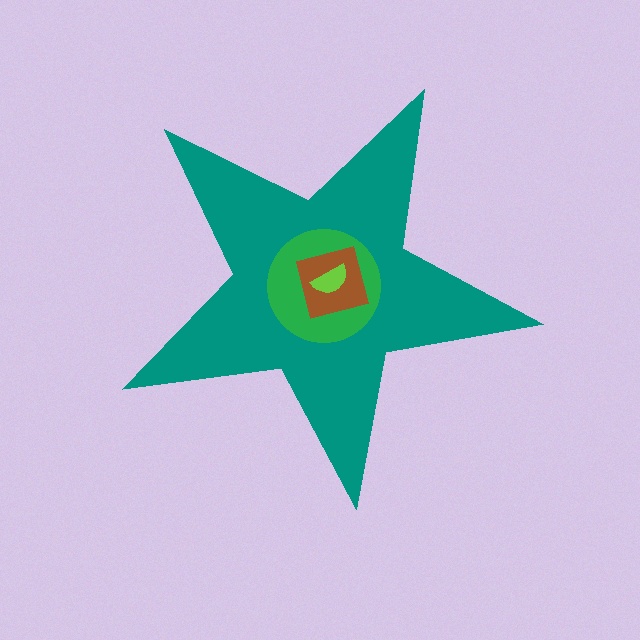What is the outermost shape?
The teal star.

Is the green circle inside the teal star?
Yes.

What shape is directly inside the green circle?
The brown square.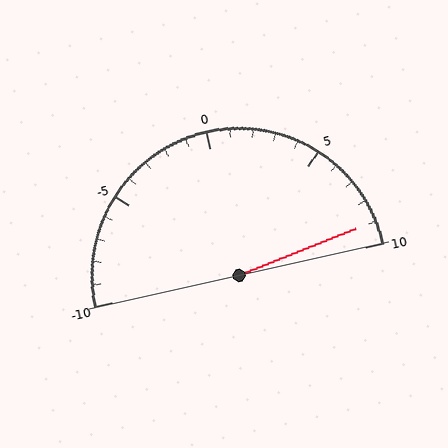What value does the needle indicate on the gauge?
The needle indicates approximately 9.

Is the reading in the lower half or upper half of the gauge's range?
The reading is in the upper half of the range (-10 to 10).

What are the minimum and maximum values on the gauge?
The gauge ranges from -10 to 10.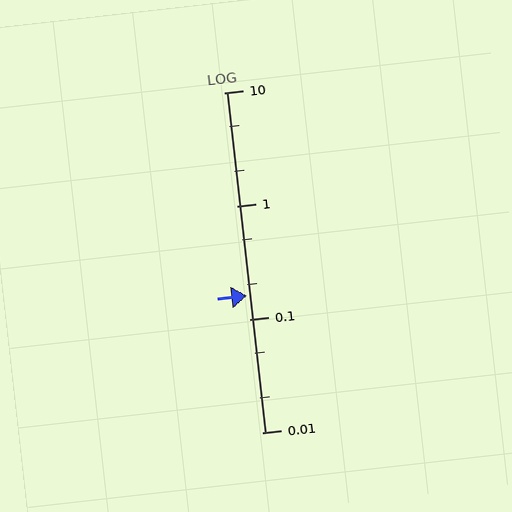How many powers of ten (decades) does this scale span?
The scale spans 3 decades, from 0.01 to 10.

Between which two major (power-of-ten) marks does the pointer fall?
The pointer is between 0.1 and 1.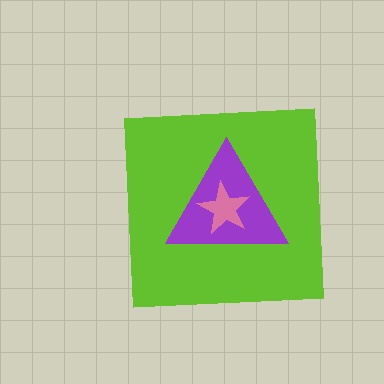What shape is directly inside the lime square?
The purple triangle.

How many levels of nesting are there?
3.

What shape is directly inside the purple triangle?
The pink star.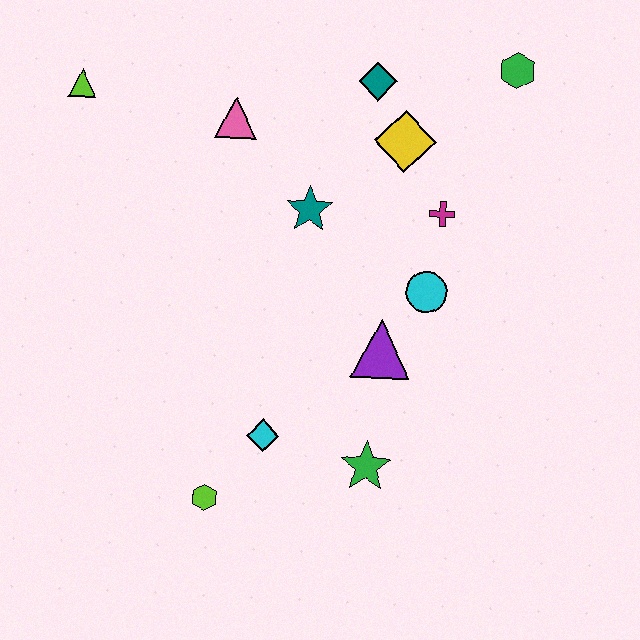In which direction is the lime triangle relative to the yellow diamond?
The lime triangle is to the left of the yellow diamond.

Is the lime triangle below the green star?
No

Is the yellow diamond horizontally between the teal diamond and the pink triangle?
No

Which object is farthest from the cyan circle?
The lime triangle is farthest from the cyan circle.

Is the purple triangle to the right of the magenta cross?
No